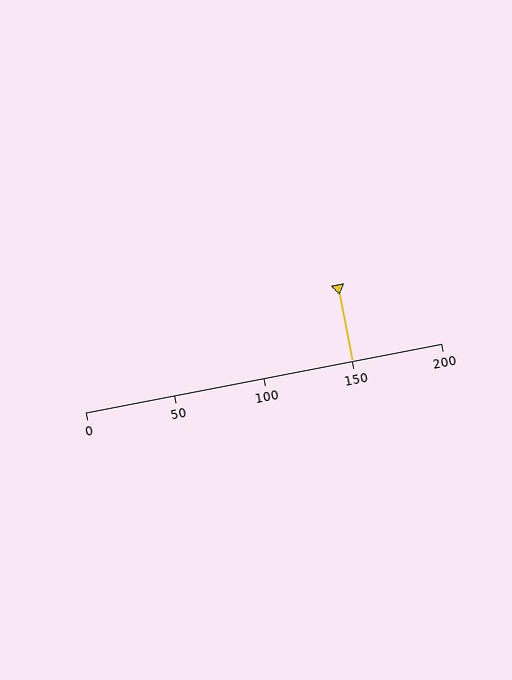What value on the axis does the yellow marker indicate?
The marker indicates approximately 150.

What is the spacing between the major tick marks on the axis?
The major ticks are spaced 50 apart.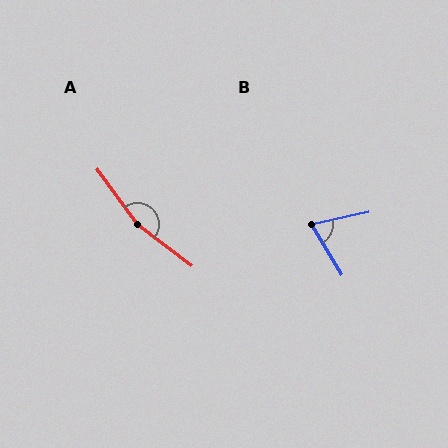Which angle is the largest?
A, at approximately 164 degrees.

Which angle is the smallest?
B, at approximately 71 degrees.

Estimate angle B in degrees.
Approximately 71 degrees.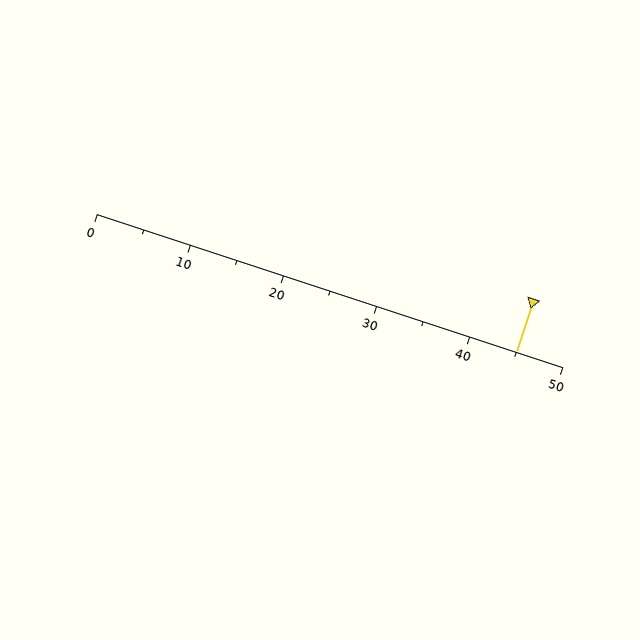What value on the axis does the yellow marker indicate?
The marker indicates approximately 45.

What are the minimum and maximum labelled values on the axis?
The axis runs from 0 to 50.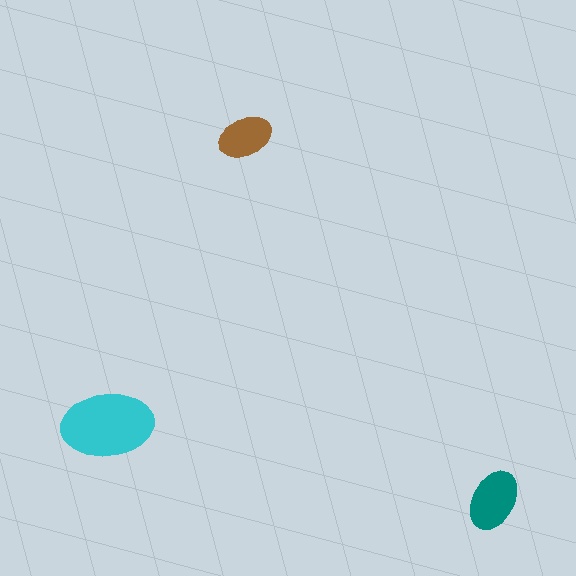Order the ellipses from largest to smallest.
the cyan one, the teal one, the brown one.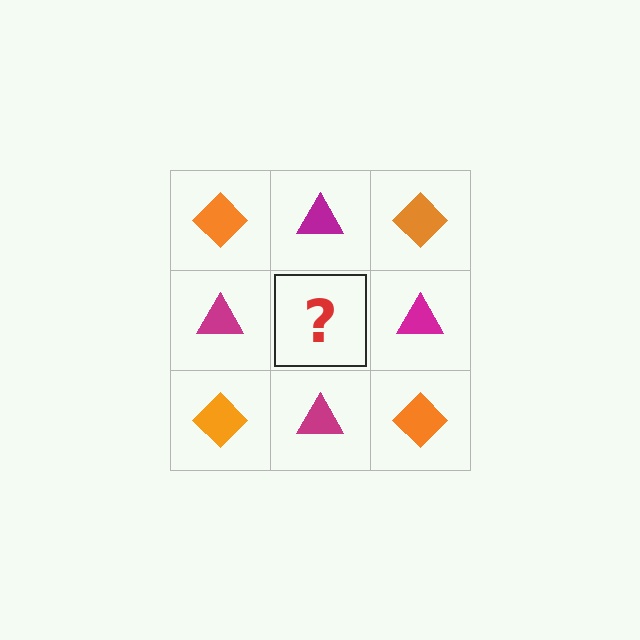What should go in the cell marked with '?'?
The missing cell should contain an orange diamond.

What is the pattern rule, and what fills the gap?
The rule is that it alternates orange diamond and magenta triangle in a checkerboard pattern. The gap should be filled with an orange diamond.